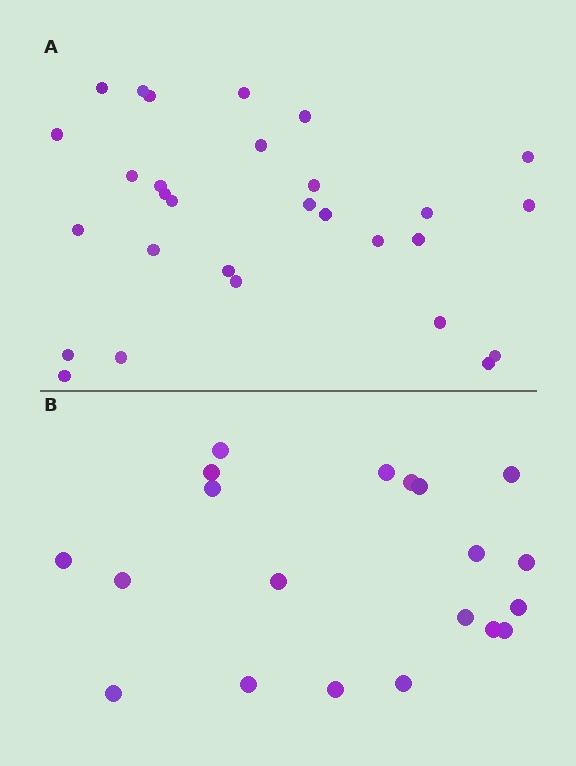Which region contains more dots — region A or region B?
Region A (the top region) has more dots.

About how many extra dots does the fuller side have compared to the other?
Region A has roughly 8 or so more dots than region B.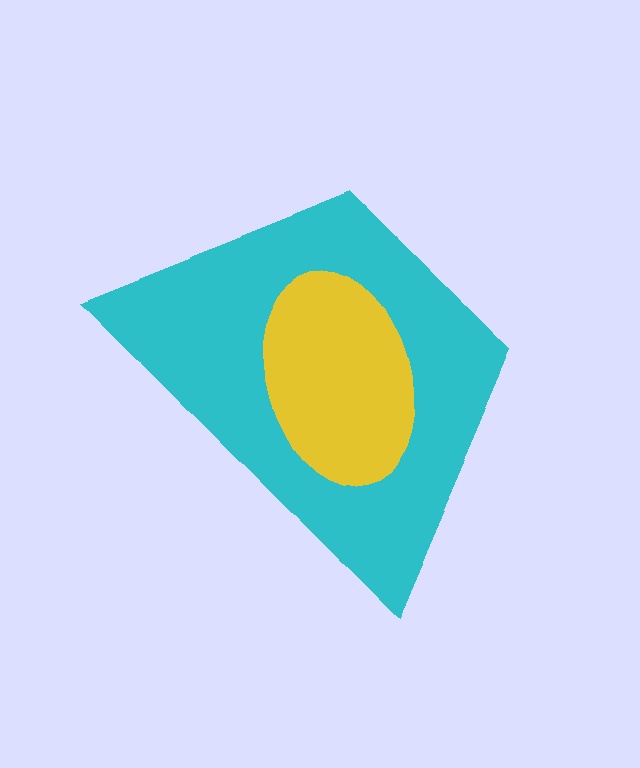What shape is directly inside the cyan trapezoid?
The yellow ellipse.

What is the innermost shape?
The yellow ellipse.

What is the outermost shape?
The cyan trapezoid.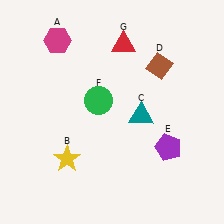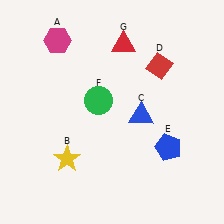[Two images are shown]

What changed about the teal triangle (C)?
In Image 1, C is teal. In Image 2, it changed to blue.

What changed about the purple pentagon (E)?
In Image 1, E is purple. In Image 2, it changed to blue.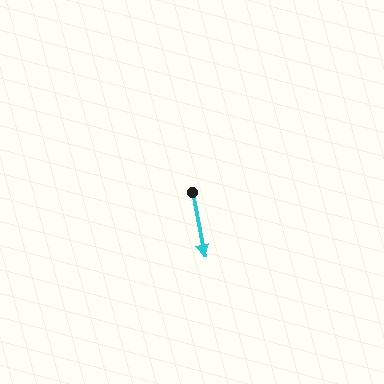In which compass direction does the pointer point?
South.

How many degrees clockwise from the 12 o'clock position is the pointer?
Approximately 169 degrees.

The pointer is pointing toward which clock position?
Roughly 6 o'clock.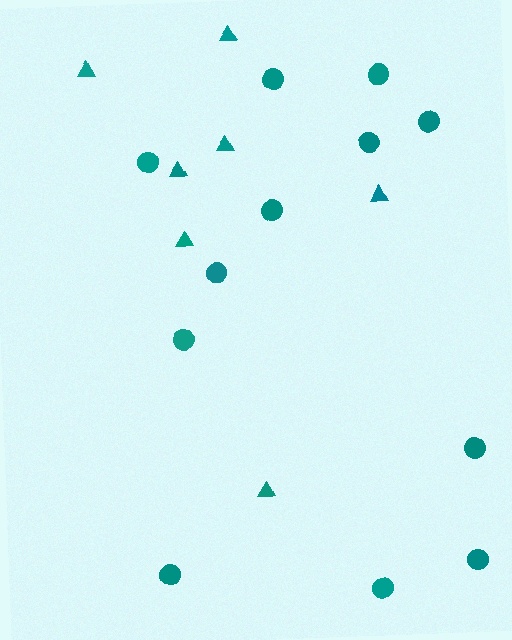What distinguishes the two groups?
There are 2 groups: one group of circles (12) and one group of triangles (7).